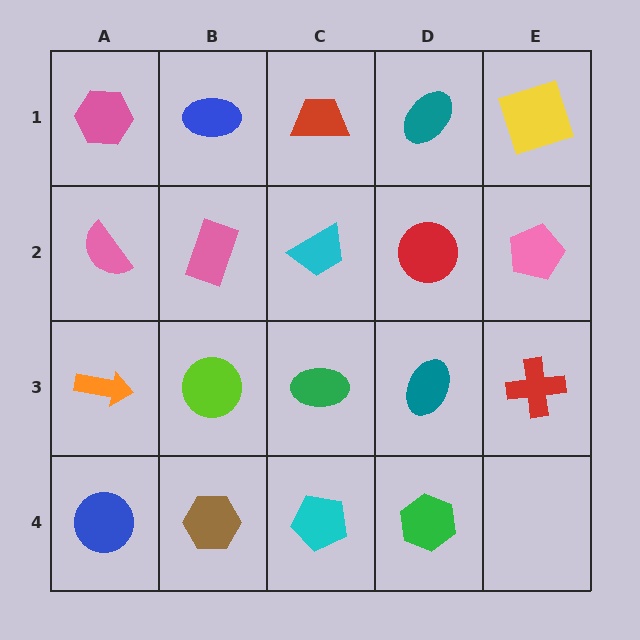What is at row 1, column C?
A red trapezoid.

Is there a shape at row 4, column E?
No, that cell is empty.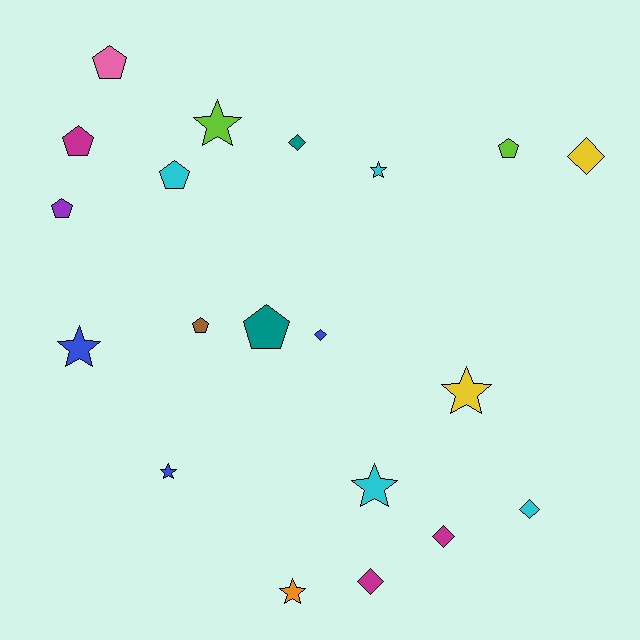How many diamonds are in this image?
There are 6 diamonds.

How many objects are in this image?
There are 20 objects.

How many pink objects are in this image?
There is 1 pink object.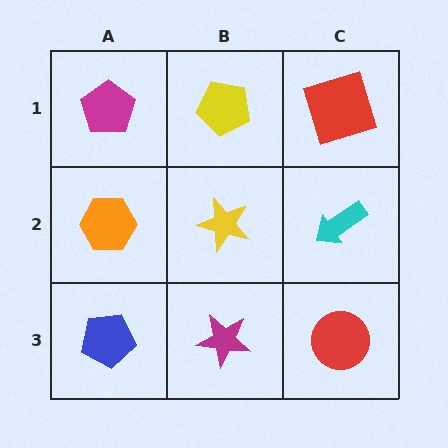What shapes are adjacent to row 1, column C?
A cyan arrow (row 2, column C), a yellow pentagon (row 1, column B).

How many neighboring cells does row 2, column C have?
3.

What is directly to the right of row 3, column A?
A magenta star.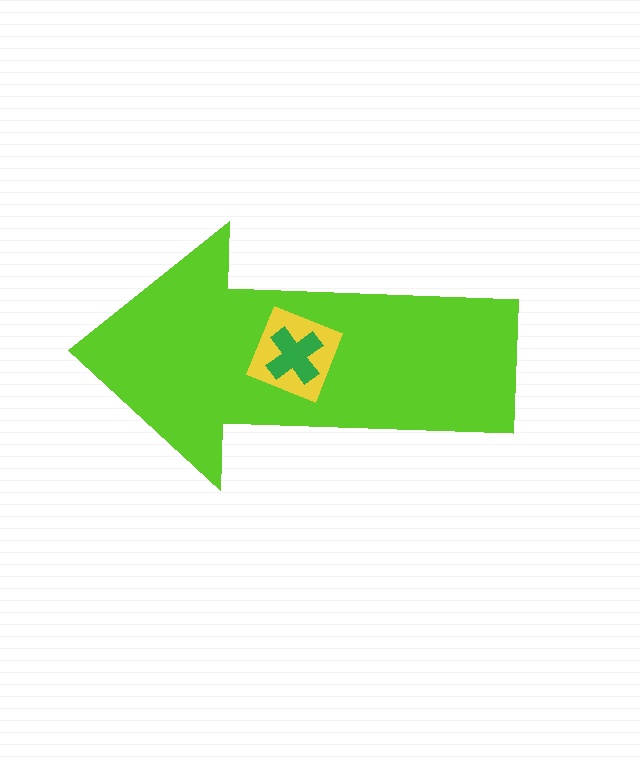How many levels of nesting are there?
3.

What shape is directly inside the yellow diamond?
The green cross.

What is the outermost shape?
The lime arrow.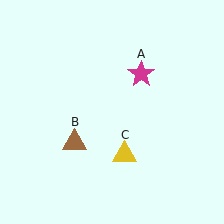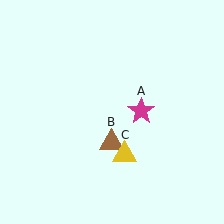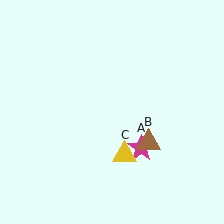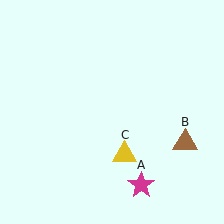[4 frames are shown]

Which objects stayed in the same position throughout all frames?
Yellow triangle (object C) remained stationary.